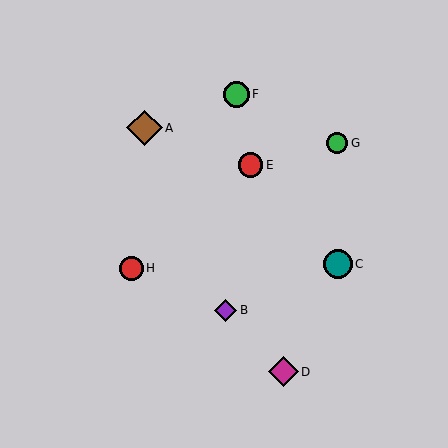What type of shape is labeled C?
Shape C is a teal circle.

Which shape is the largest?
The brown diamond (labeled A) is the largest.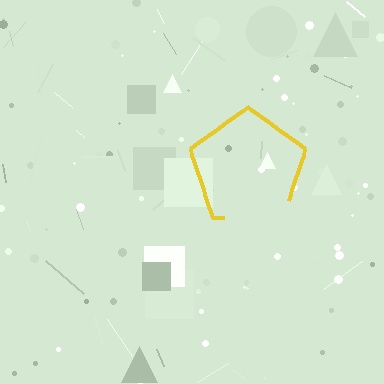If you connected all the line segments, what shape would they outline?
They would outline a pentagon.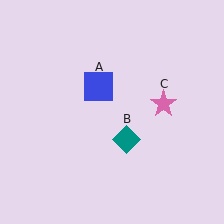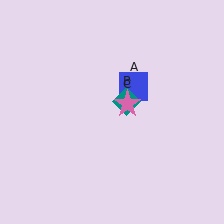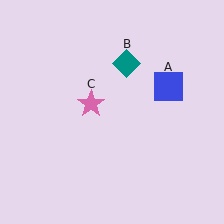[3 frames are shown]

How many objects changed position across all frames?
3 objects changed position: blue square (object A), teal diamond (object B), pink star (object C).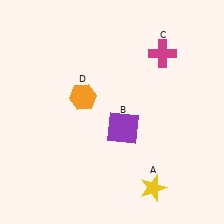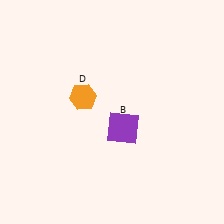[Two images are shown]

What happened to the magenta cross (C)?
The magenta cross (C) was removed in Image 2. It was in the top-right area of Image 1.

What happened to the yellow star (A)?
The yellow star (A) was removed in Image 2. It was in the bottom-right area of Image 1.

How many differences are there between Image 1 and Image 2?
There are 2 differences between the two images.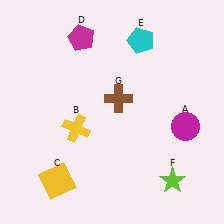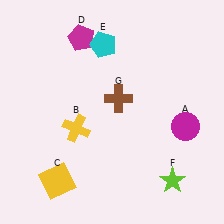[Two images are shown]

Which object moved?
The cyan pentagon (E) moved left.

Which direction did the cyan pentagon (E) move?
The cyan pentagon (E) moved left.